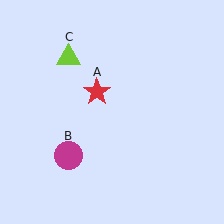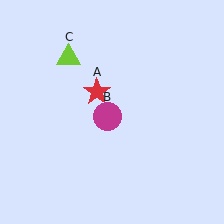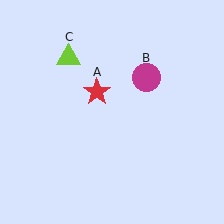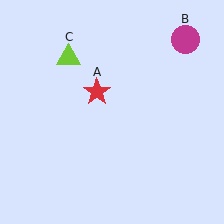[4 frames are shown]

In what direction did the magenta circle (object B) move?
The magenta circle (object B) moved up and to the right.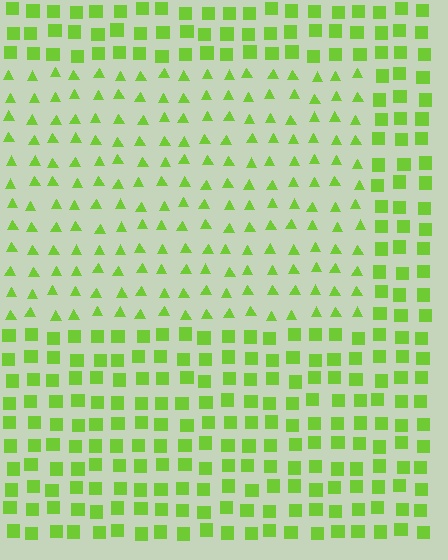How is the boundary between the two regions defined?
The boundary is defined by a change in element shape: triangles inside vs. squares outside. All elements share the same color and spacing.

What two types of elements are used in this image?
The image uses triangles inside the rectangle region and squares outside it.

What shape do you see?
I see a rectangle.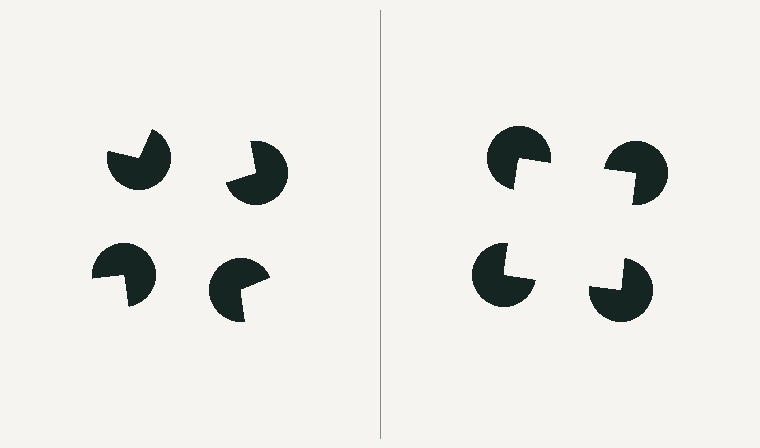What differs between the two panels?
The pac-man discs are positioned identically on both sides; only the wedge orientations differ. On the right they align to a square; on the left they are misaligned.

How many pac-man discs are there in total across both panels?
8 — 4 on each side.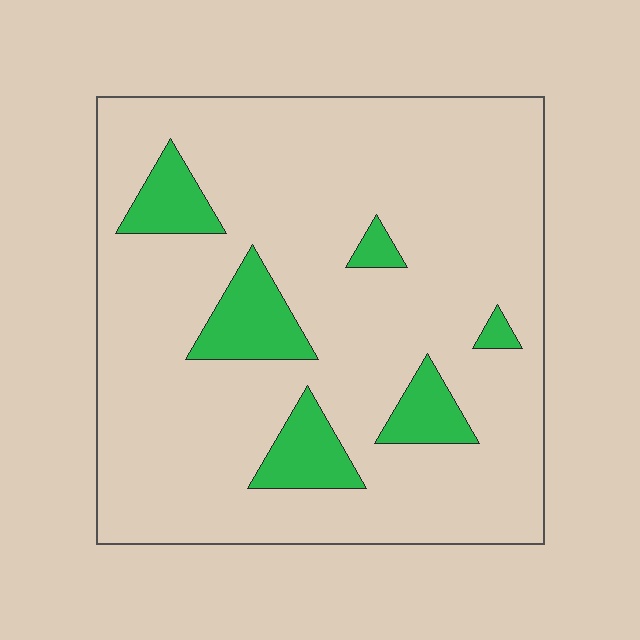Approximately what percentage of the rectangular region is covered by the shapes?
Approximately 15%.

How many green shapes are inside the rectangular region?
6.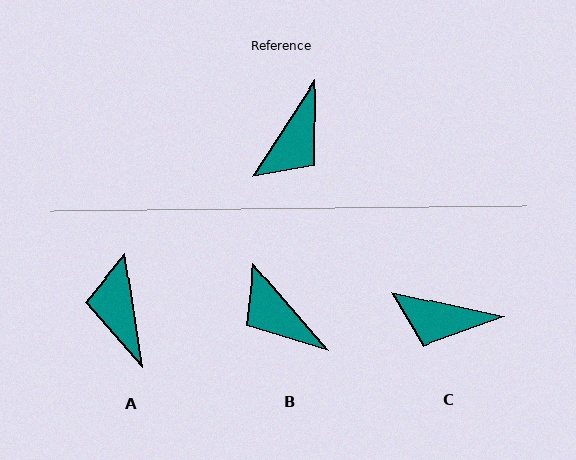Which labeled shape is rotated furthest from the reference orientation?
A, about 139 degrees away.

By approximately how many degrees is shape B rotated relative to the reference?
Approximately 106 degrees clockwise.